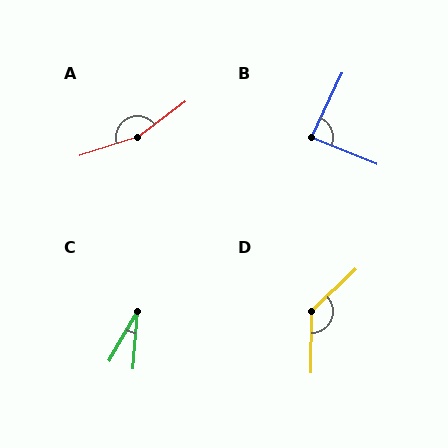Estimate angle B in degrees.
Approximately 87 degrees.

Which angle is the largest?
A, at approximately 161 degrees.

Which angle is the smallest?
C, at approximately 25 degrees.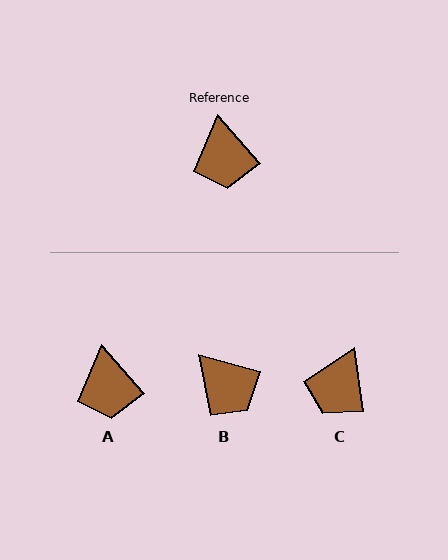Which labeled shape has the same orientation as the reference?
A.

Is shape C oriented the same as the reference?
No, it is off by about 33 degrees.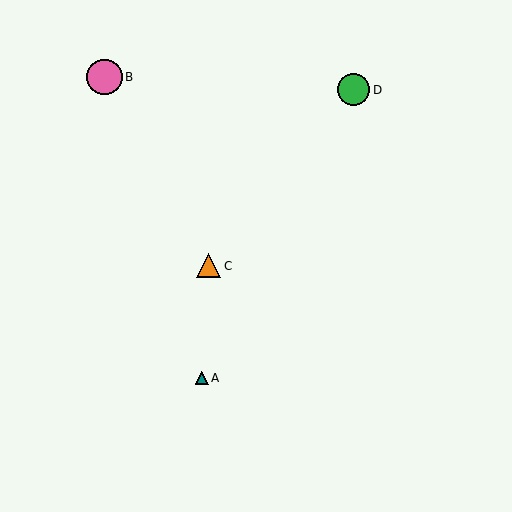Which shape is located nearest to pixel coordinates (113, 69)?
The pink circle (labeled B) at (105, 77) is nearest to that location.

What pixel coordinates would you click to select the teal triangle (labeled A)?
Click at (202, 378) to select the teal triangle A.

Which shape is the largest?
The pink circle (labeled B) is the largest.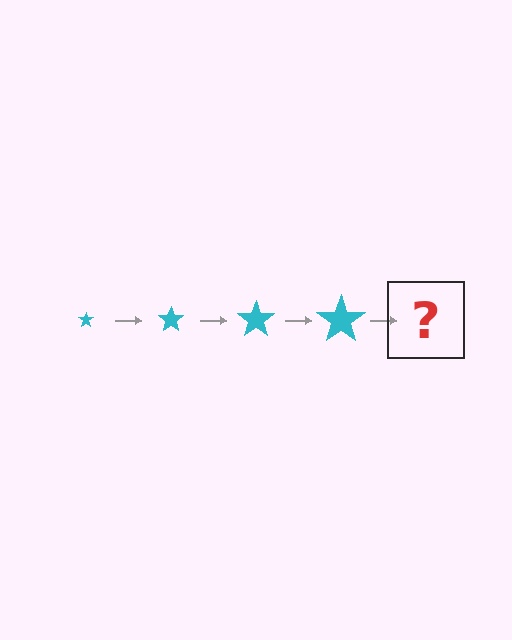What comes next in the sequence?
The next element should be a cyan star, larger than the previous one.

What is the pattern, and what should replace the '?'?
The pattern is that the star gets progressively larger each step. The '?' should be a cyan star, larger than the previous one.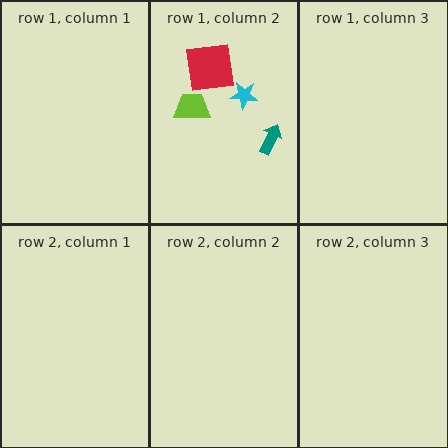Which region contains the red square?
The row 1, column 2 region.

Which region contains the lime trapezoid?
The row 1, column 2 region.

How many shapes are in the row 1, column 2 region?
4.